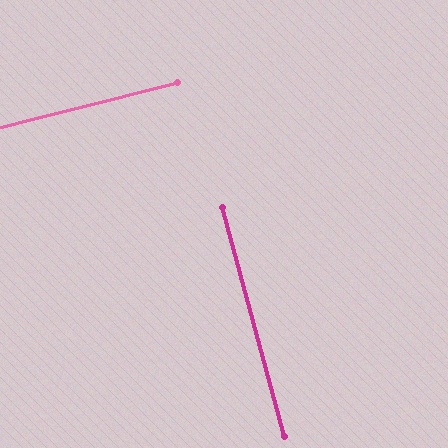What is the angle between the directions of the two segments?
Approximately 89 degrees.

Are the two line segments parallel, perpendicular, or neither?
Perpendicular — they meet at approximately 89°.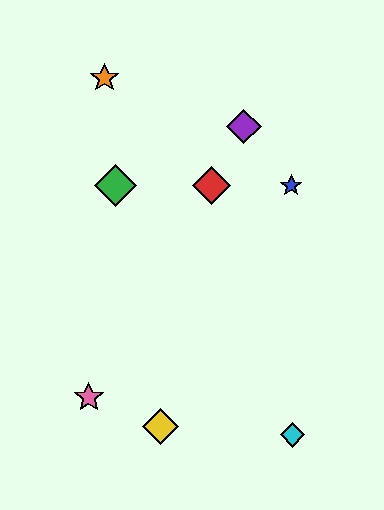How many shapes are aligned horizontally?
3 shapes (the red diamond, the blue star, the green diamond) are aligned horizontally.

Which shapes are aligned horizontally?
The red diamond, the blue star, the green diamond are aligned horizontally.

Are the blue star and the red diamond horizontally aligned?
Yes, both are at y≈186.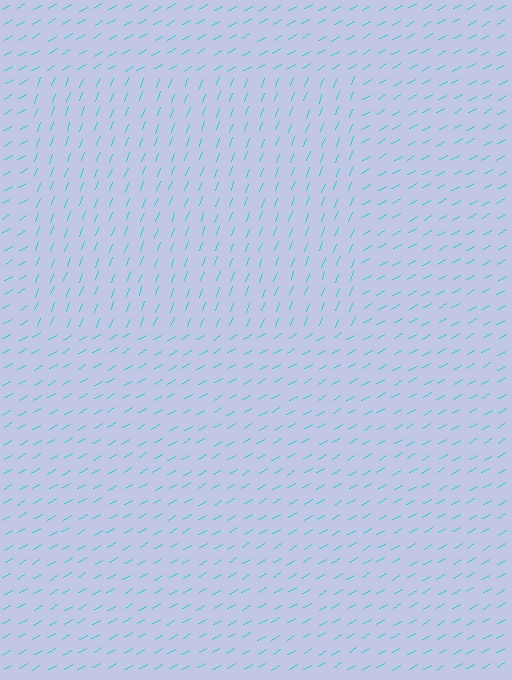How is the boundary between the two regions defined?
The boundary is defined purely by a change in line orientation (approximately 39 degrees difference). All lines are the same color and thickness.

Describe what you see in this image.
The image is filled with small cyan line segments. A rectangle region in the image has lines oriented differently from the surrounding lines, creating a visible texture boundary.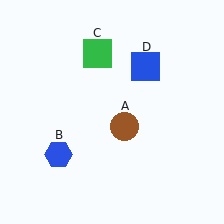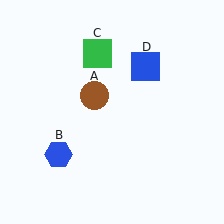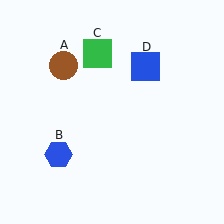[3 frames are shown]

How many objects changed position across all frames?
1 object changed position: brown circle (object A).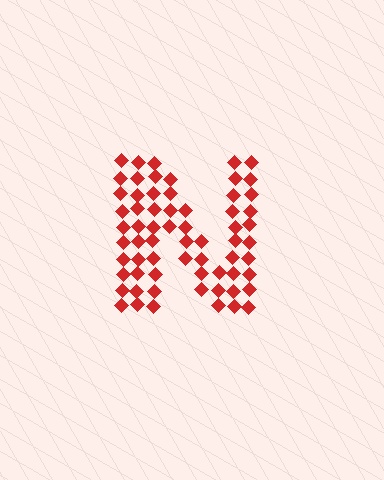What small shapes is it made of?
It is made of small diamonds.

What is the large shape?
The large shape is the letter N.